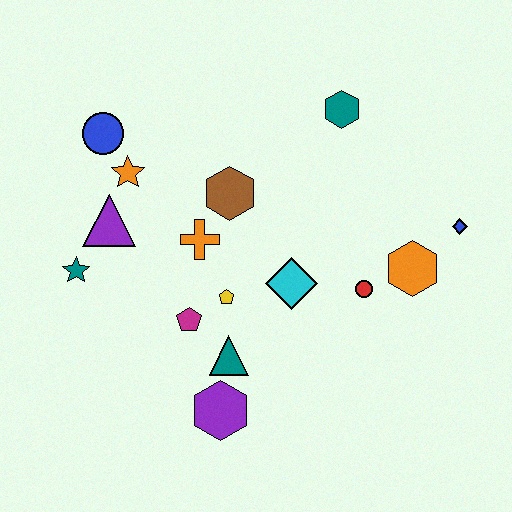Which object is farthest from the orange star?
The blue diamond is farthest from the orange star.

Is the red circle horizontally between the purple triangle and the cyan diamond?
No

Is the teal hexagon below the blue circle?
No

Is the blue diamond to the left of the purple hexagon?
No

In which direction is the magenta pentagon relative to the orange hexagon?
The magenta pentagon is to the left of the orange hexagon.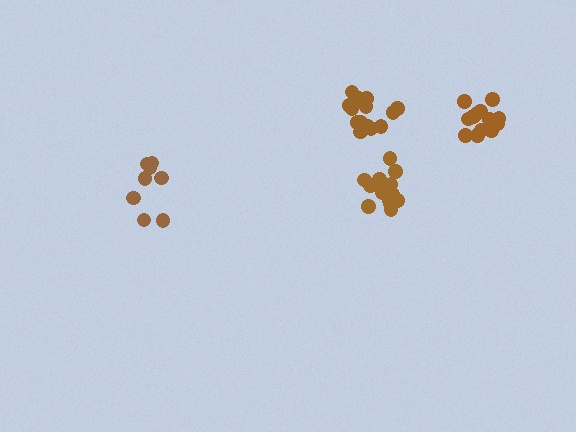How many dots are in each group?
Group 1: 14 dots, Group 2: 9 dots, Group 3: 13 dots, Group 4: 15 dots (51 total).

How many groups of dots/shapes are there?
There are 4 groups.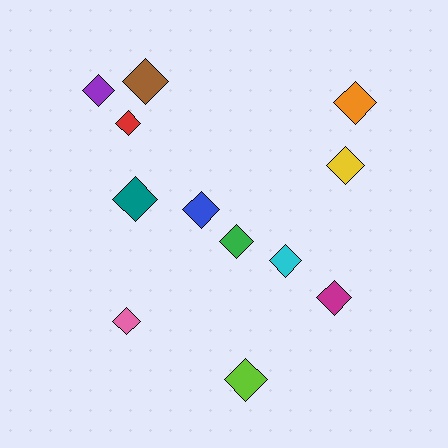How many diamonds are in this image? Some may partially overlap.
There are 12 diamonds.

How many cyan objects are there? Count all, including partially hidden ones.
There is 1 cyan object.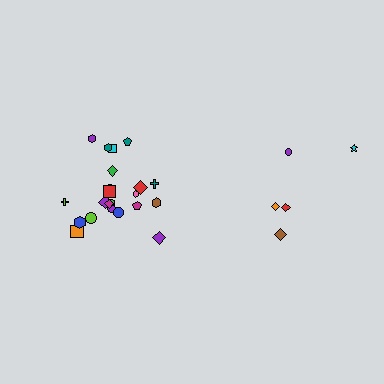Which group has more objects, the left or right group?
The left group.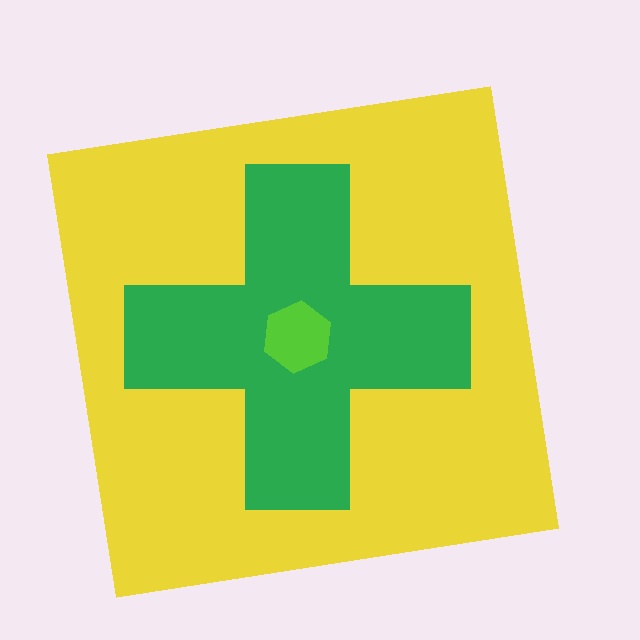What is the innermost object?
The lime hexagon.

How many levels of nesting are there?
3.